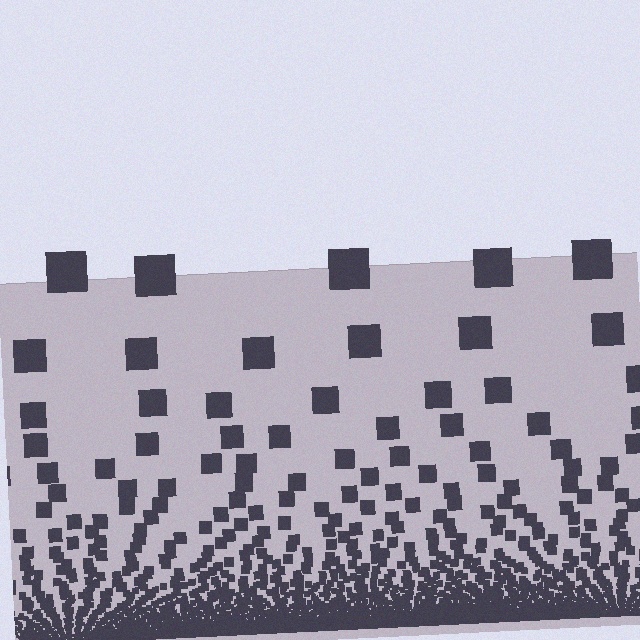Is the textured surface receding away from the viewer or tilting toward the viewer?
The surface appears to tilt toward the viewer. Texture elements get larger and sparser toward the top.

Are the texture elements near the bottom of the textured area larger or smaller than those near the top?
Smaller. The gradient is inverted — elements near the bottom are smaller and denser.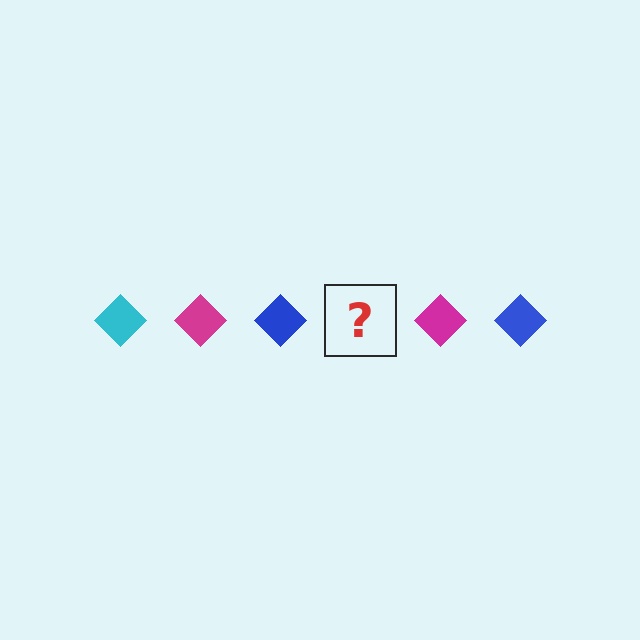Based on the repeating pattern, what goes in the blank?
The blank should be a cyan diamond.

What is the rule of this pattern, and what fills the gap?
The rule is that the pattern cycles through cyan, magenta, blue diamonds. The gap should be filled with a cyan diamond.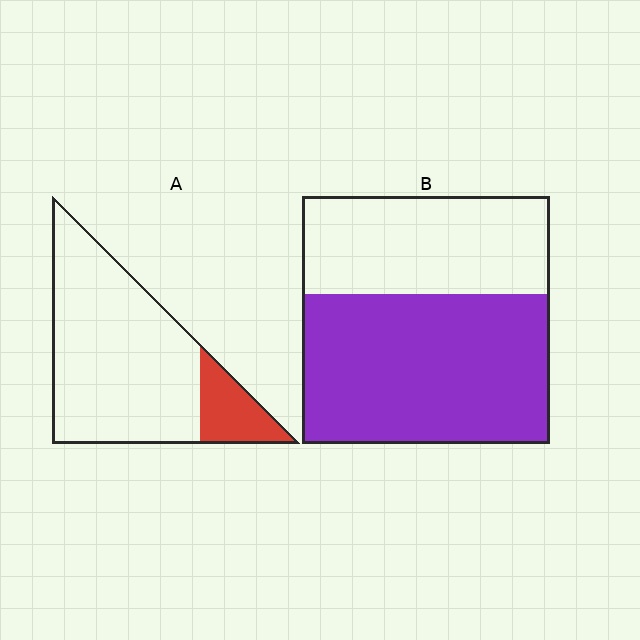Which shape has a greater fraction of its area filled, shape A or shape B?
Shape B.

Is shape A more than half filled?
No.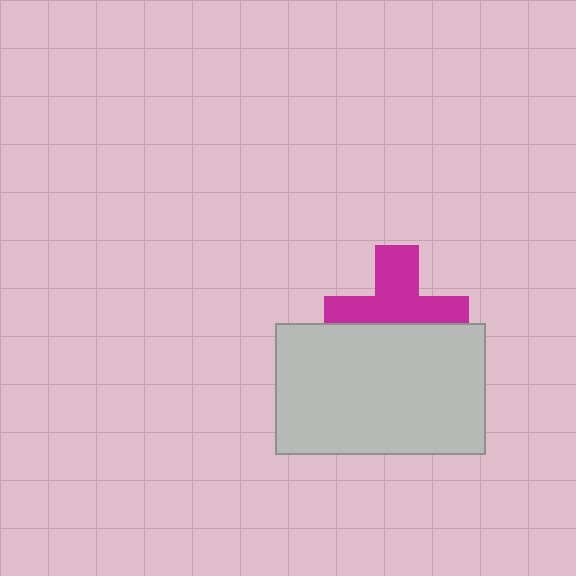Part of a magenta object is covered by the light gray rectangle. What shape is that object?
It is a cross.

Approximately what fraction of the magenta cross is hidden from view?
Roughly 42% of the magenta cross is hidden behind the light gray rectangle.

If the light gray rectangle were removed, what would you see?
You would see the complete magenta cross.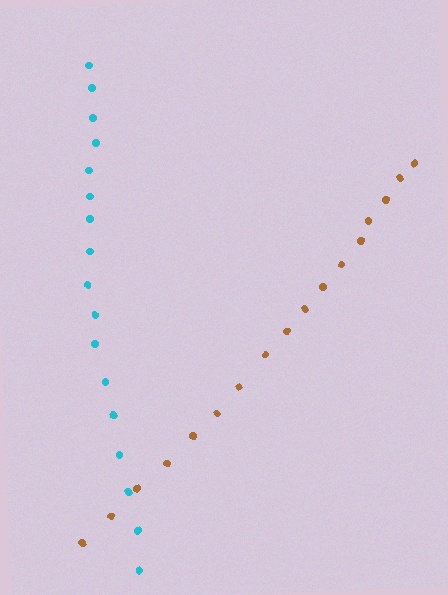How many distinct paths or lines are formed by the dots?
There are 2 distinct paths.